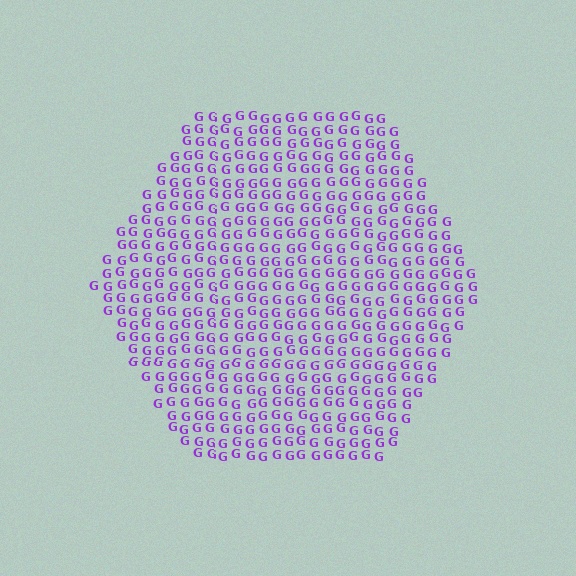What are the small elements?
The small elements are letter G's.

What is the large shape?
The large shape is a hexagon.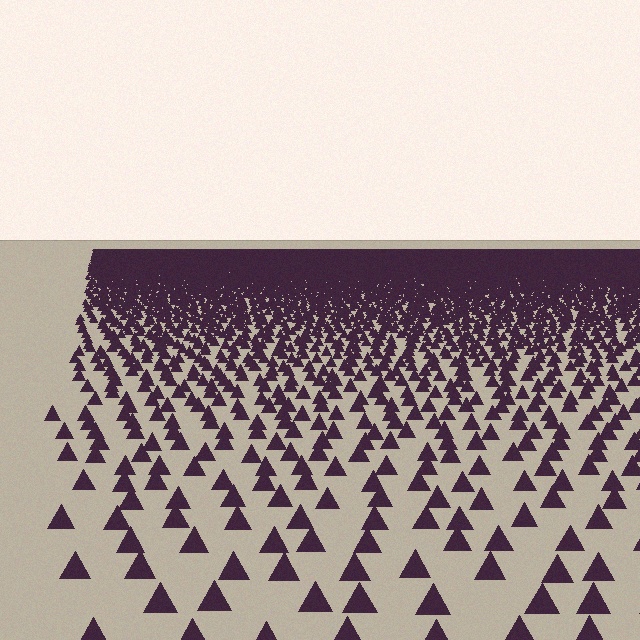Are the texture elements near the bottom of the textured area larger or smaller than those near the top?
Larger. Near the bottom, elements are closer to the viewer and appear at a bigger on-screen size.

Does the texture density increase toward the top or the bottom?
Density increases toward the top.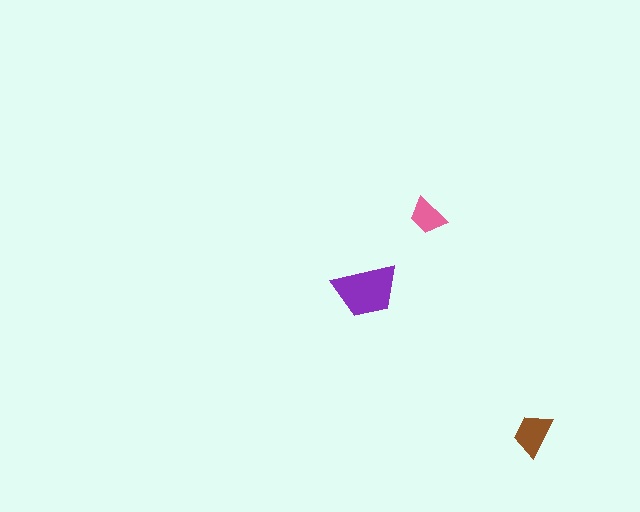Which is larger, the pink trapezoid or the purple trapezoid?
The purple one.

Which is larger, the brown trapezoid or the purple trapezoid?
The purple one.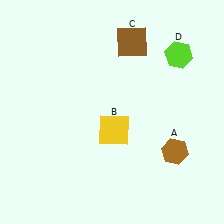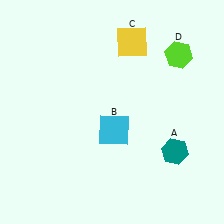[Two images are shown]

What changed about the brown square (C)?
In Image 1, C is brown. In Image 2, it changed to yellow.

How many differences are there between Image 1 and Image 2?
There are 3 differences between the two images.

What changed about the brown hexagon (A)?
In Image 1, A is brown. In Image 2, it changed to teal.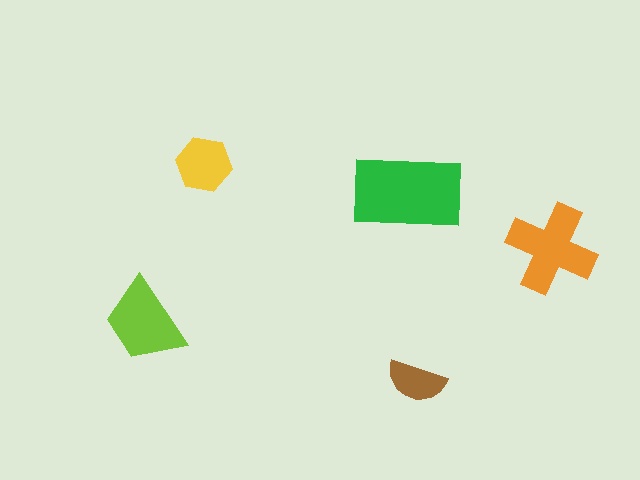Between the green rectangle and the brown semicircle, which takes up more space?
The green rectangle.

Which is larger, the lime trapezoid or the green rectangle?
The green rectangle.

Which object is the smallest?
The brown semicircle.